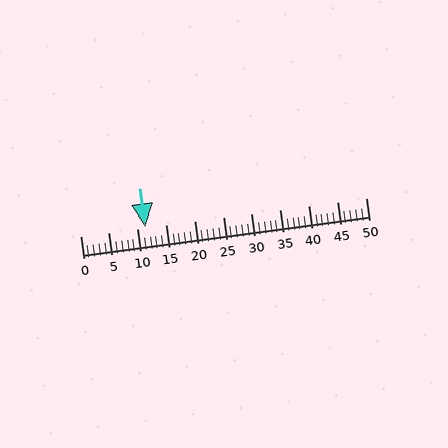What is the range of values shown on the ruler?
The ruler shows values from 0 to 50.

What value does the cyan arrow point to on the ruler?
The cyan arrow points to approximately 11.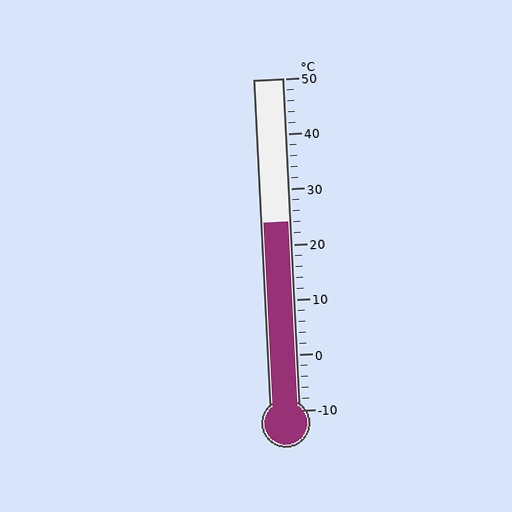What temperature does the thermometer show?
The thermometer shows approximately 24°C.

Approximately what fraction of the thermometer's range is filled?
The thermometer is filled to approximately 55% of its range.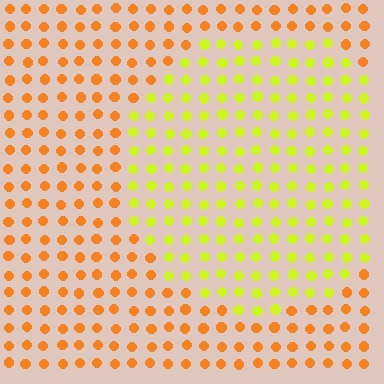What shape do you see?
I see a circle.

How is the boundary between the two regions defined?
The boundary is defined purely by a slight shift in hue (about 44 degrees). Spacing, size, and orientation are identical on both sides.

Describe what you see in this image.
The image is filled with small orange elements in a uniform arrangement. A circle-shaped region is visible where the elements are tinted to a slightly different hue, forming a subtle color boundary.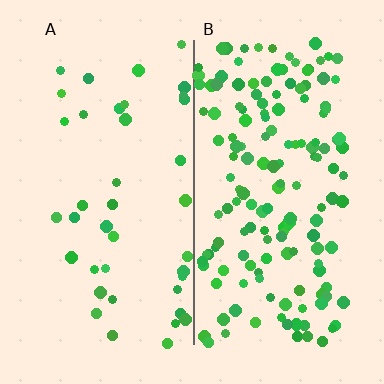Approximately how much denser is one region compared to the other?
Approximately 3.9× — region B over region A.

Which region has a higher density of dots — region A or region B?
B (the right).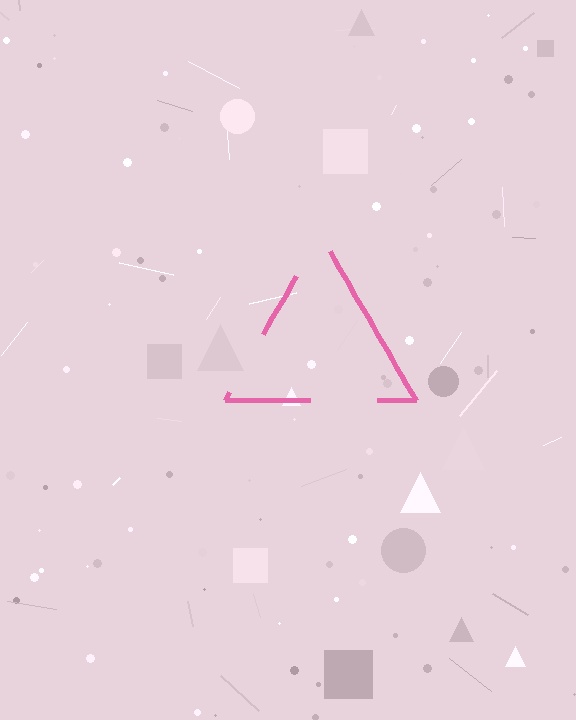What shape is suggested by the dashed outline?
The dashed outline suggests a triangle.